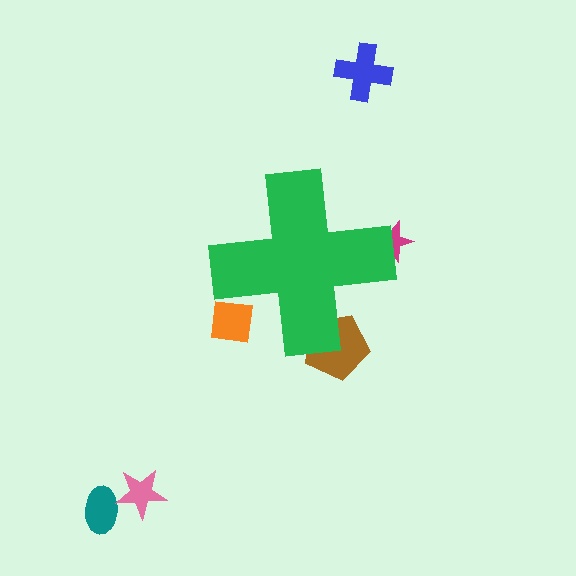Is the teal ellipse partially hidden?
No, the teal ellipse is fully visible.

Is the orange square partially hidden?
Yes, the orange square is partially hidden behind the green cross.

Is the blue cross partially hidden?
No, the blue cross is fully visible.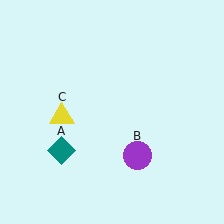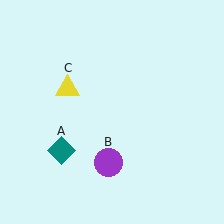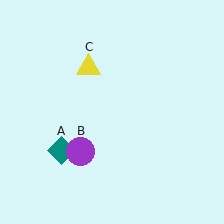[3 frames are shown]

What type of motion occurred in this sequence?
The purple circle (object B), yellow triangle (object C) rotated clockwise around the center of the scene.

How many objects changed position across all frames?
2 objects changed position: purple circle (object B), yellow triangle (object C).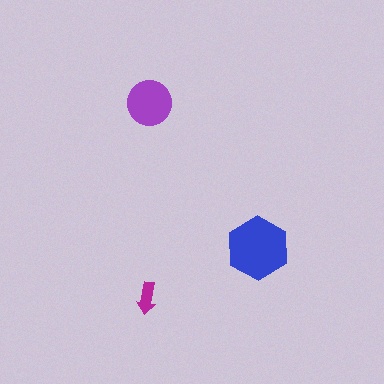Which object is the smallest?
The magenta arrow.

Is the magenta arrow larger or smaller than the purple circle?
Smaller.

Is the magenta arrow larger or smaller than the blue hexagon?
Smaller.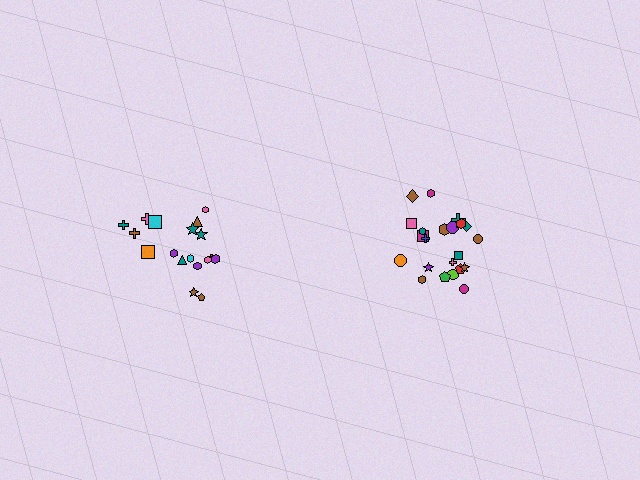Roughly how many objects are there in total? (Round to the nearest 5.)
Roughly 40 objects in total.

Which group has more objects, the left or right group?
The right group.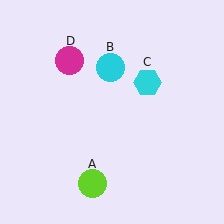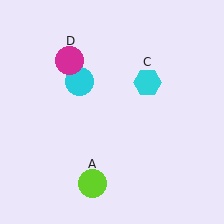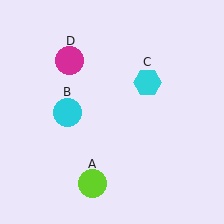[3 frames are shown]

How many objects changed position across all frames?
1 object changed position: cyan circle (object B).